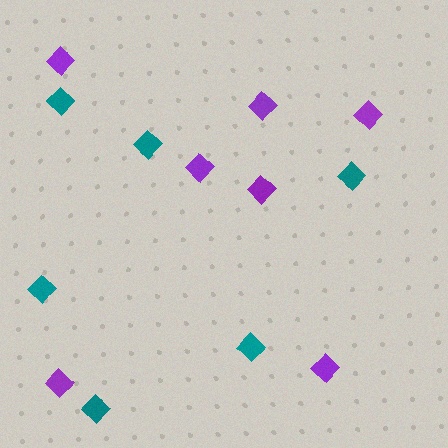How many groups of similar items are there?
There are 2 groups: one group of teal diamonds (6) and one group of purple diamonds (7).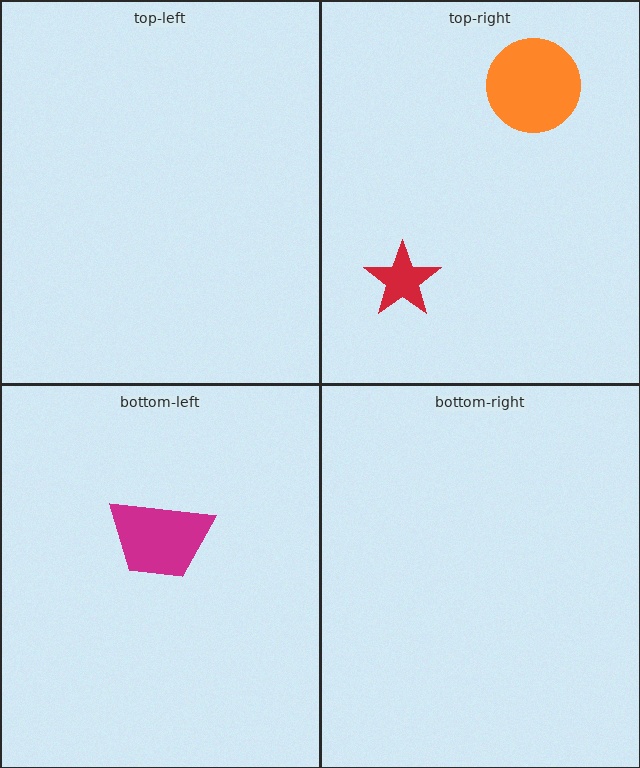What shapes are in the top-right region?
The orange circle, the red star.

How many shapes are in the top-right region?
2.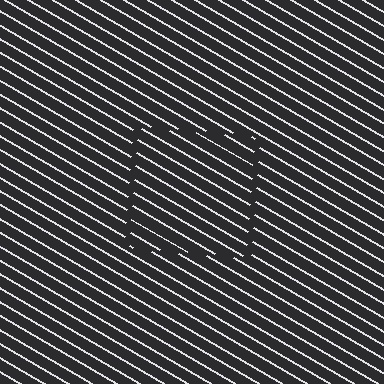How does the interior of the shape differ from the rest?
The interior of the shape contains the same grating, shifted by half a period — the contour is defined by the phase discontinuity where line-ends from the inner and outer gratings abut.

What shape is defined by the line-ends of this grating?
An illusory square. The interior of the shape contains the same grating, shifted by half a period — the contour is defined by the phase discontinuity where line-ends from the inner and outer gratings abut.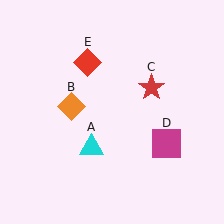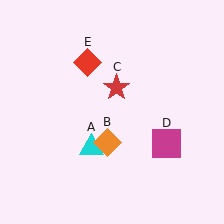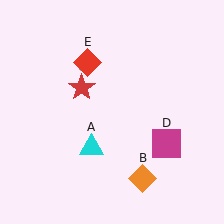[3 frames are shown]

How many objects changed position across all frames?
2 objects changed position: orange diamond (object B), red star (object C).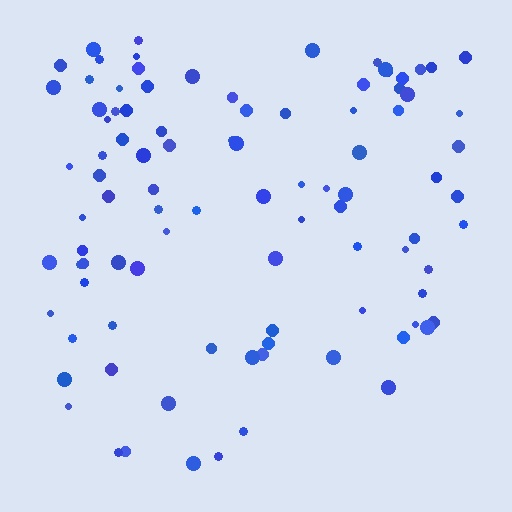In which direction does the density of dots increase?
From bottom to top, with the top side densest.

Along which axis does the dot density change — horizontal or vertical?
Vertical.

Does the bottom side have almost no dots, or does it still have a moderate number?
Still a moderate number, just noticeably fewer than the top.